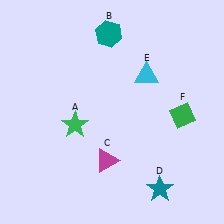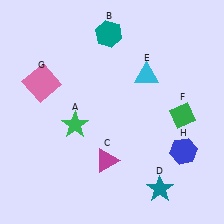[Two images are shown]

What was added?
A pink square (G), a blue hexagon (H) were added in Image 2.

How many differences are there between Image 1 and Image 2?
There are 2 differences between the two images.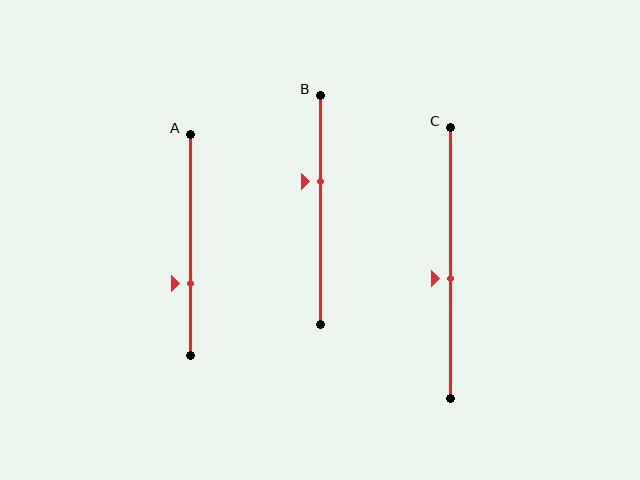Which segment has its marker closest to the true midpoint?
Segment C has its marker closest to the true midpoint.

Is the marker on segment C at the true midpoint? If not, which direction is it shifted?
No, the marker on segment C is shifted downward by about 6% of the segment length.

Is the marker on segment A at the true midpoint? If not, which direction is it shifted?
No, the marker on segment A is shifted downward by about 17% of the segment length.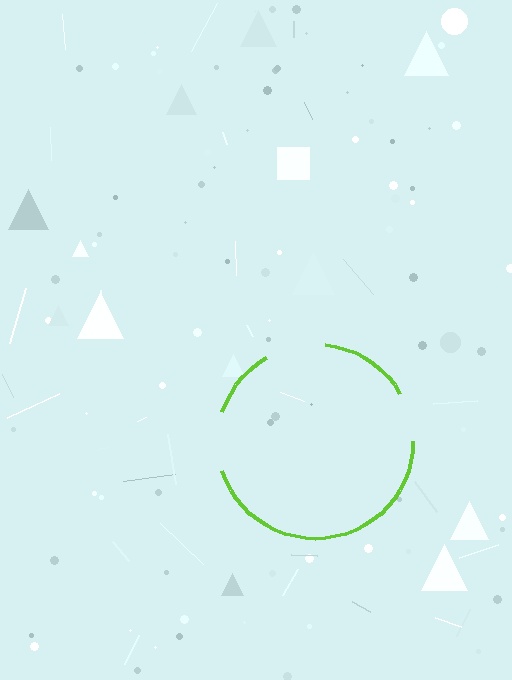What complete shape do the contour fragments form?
The contour fragments form a circle.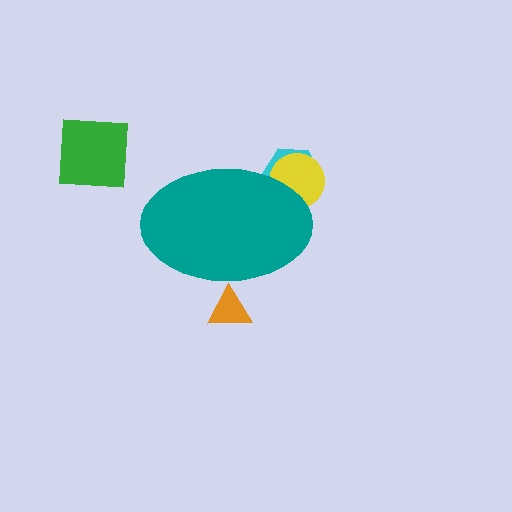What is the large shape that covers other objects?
A teal ellipse.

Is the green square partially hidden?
No, the green square is fully visible.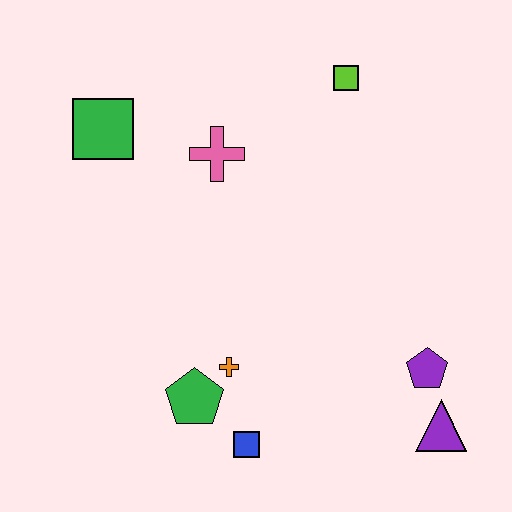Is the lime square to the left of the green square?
No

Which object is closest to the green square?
The pink cross is closest to the green square.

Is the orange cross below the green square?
Yes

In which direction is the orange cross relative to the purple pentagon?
The orange cross is to the left of the purple pentagon.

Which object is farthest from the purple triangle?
The green square is farthest from the purple triangle.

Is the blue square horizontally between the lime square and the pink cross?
Yes